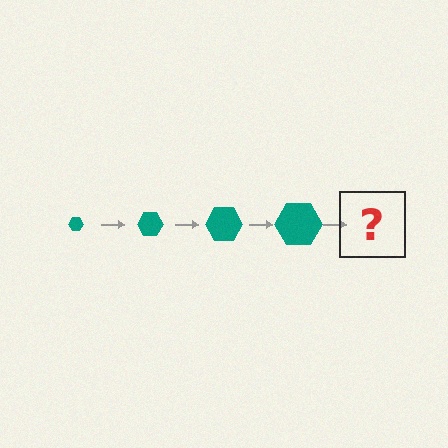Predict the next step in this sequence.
The next step is a teal hexagon, larger than the previous one.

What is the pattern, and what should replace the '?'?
The pattern is that the hexagon gets progressively larger each step. The '?' should be a teal hexagon, larger than the previous one.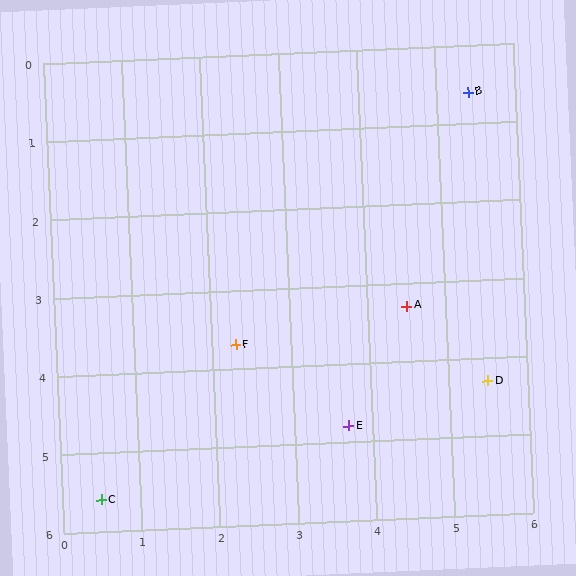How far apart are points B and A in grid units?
Points B and A are about 2.8 grid units apart.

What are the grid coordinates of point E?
Point E is at approximately (3.7, 4.8).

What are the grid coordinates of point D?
Point D is at approximately (5.5, 4.3).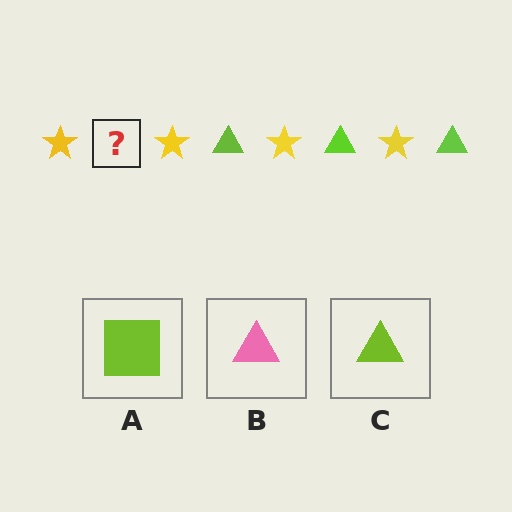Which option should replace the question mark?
Option C.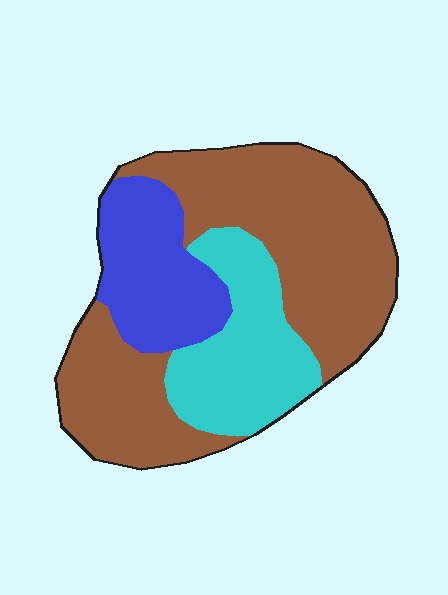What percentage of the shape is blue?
Blue covers roughly 20% of the shape.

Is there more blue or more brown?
Brown.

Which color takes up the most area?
Brown, at roughly 55%.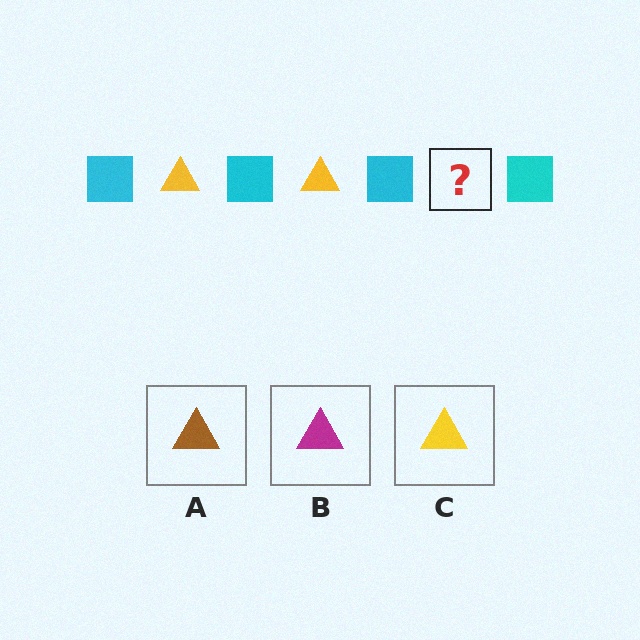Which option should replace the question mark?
Option C.